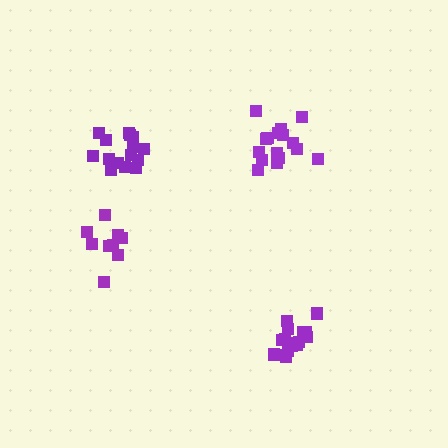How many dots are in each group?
Group 1: 10 dots, Group 2: 16 dots, Group 3: 16 dots, Group 4: 15 dots (57 total).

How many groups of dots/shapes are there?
There are 4 groups.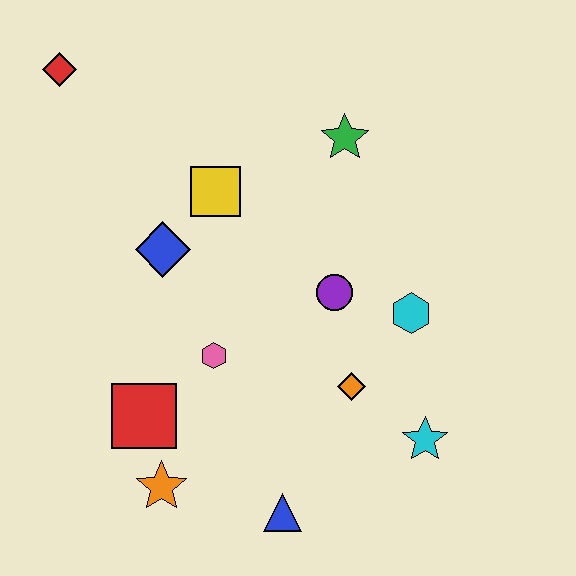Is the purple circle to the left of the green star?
Yes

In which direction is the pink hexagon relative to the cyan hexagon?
The pink hexagon is to the left of the cyan hexagon.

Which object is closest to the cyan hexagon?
The purple circle is closest to the cyan hexagon.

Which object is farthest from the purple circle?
The red diamond is farthest from the purple circle.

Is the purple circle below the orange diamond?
No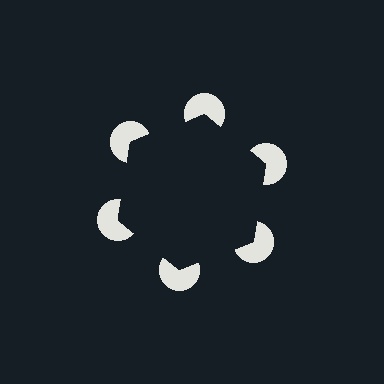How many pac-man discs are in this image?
There are 6 — one at each vertex of the illusory hexagon.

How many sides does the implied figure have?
6 sides.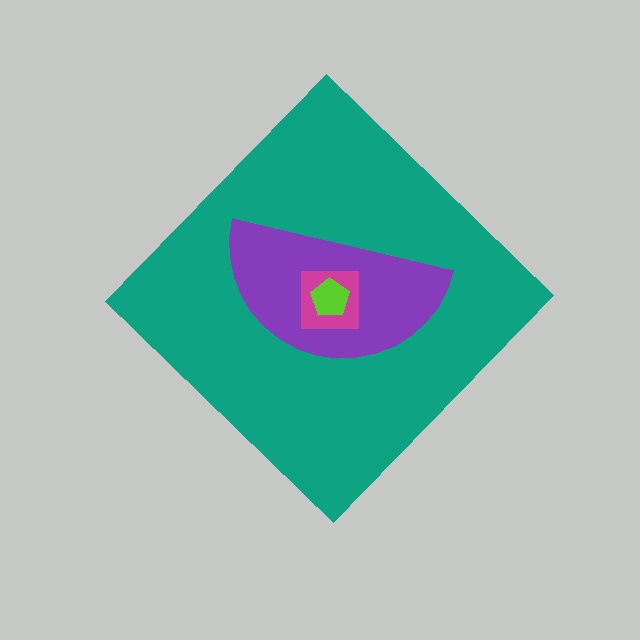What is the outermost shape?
The teal diamond.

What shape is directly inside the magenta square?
The lime pentagon.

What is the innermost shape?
The lime pentagon.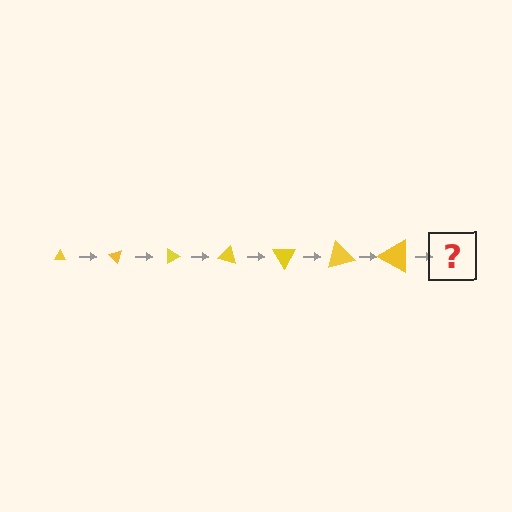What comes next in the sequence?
The next element should be a triangle, larger than the previous one and rotated 315 degrees from the start.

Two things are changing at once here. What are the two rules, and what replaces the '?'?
The two rules are that the triangle grows larger each step and it rotates 45 degrees each step. The '?' should be a triangle, larger than the previous one and rotated 315 degrees from the start.